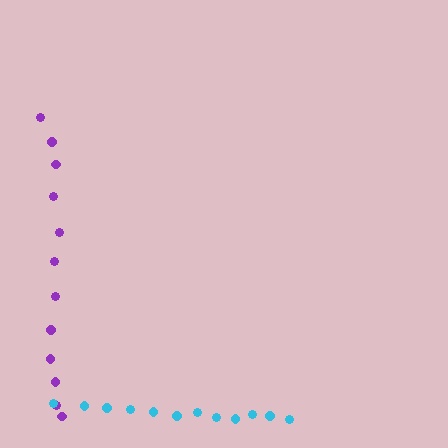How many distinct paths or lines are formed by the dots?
There are 2 distinct paths.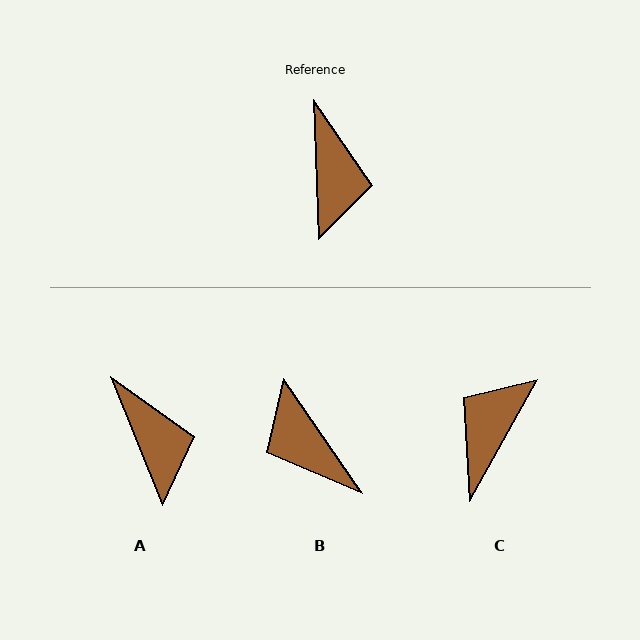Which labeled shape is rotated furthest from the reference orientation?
C, about 149 degrees away.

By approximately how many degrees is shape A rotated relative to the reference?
Approximately 20 degrees counter-clockwise.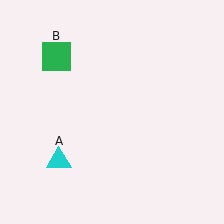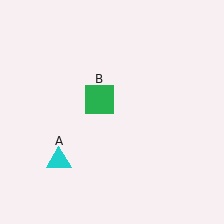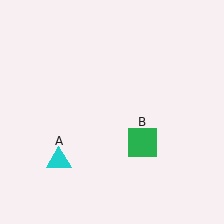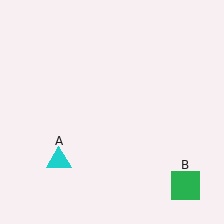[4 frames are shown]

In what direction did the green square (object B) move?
The green square (object B) moved down and to the right.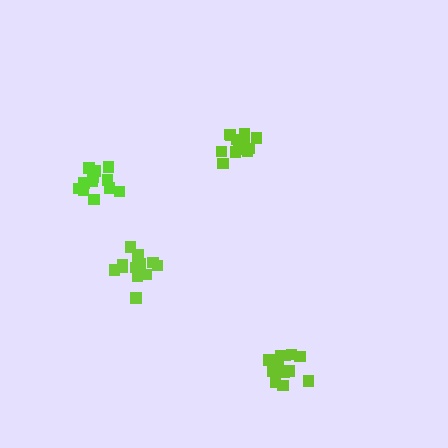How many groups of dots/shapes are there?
There are 4 groups.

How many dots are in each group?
Group 1: 15 dots, Group 2: 14 dots, Group 3: 13 dots, Group 4: 13 dots (55 total).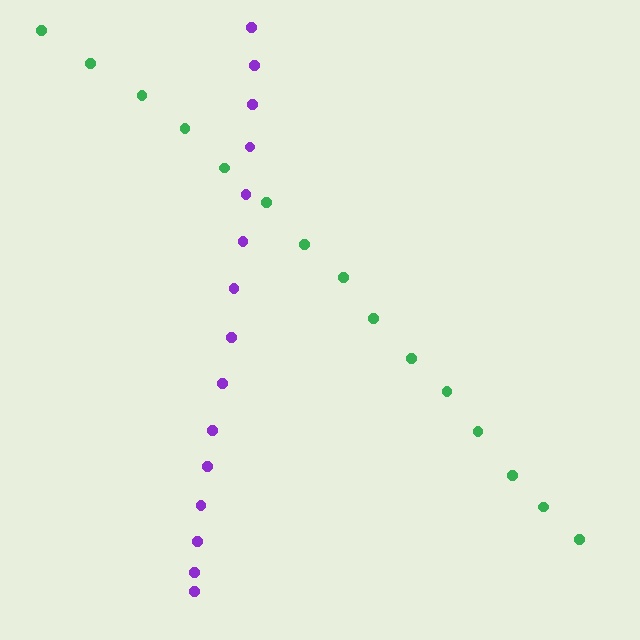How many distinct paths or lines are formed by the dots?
There are 2 distinct paths.